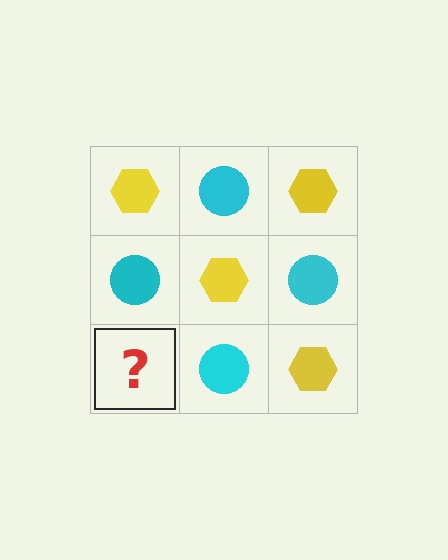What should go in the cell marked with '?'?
The missing cell should contain a yellow hexagon.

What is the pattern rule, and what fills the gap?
The rule is that it alternates yellow hexagon and cyan circle in a checkerboard pattern. The gap should be filled with a yellow hexagon.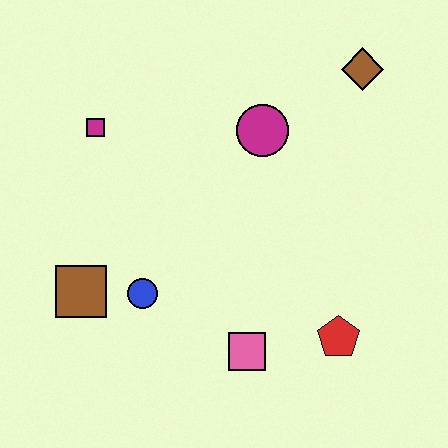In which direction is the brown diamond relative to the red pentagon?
The brown diamond is above the red pentagon.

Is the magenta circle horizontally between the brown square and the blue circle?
No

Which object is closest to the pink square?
The red pentagon is closest to the pink square.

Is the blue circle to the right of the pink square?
No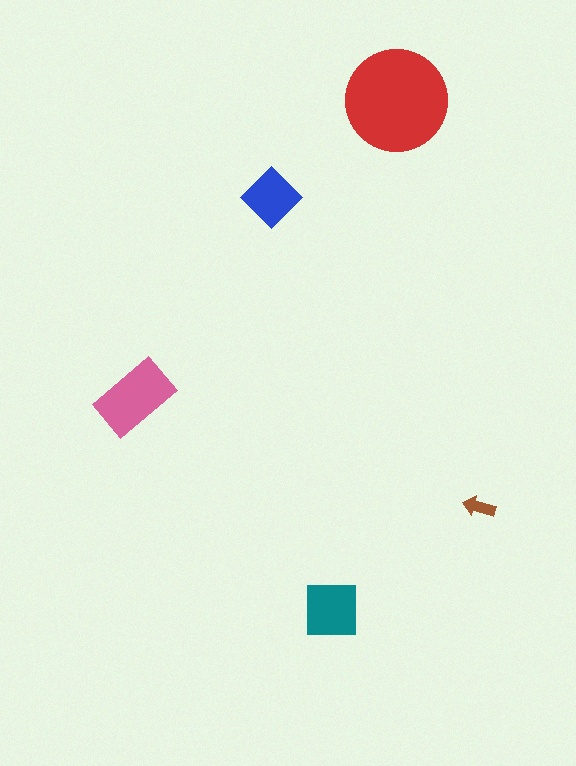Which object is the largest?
The red circle.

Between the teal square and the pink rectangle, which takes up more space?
The pink rectangle.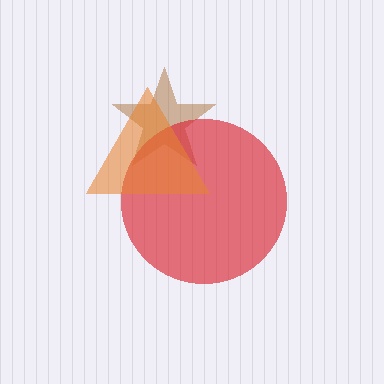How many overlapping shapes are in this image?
There are 3 overlapping shapes in the image.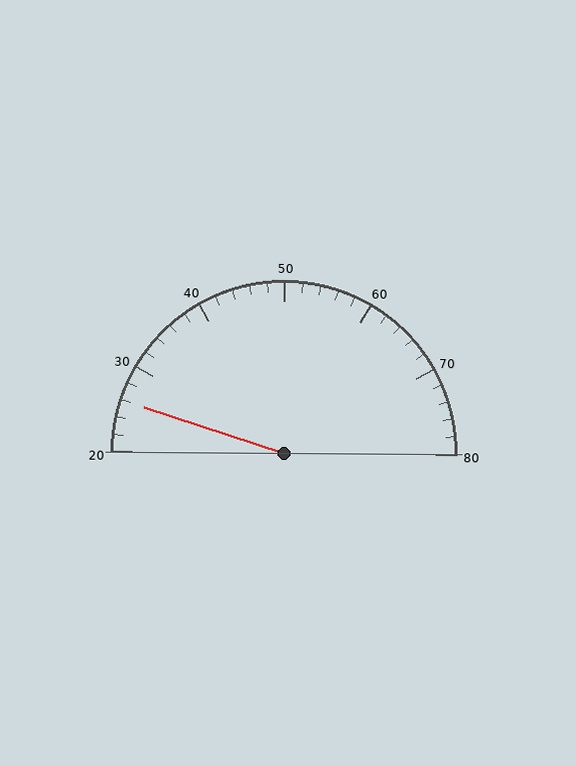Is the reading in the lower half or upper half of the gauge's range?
The reading is in the lower half of the range (20 to 80).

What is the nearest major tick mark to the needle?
The nearest major tick mark is 30.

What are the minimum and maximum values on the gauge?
The gauge ranges from 20 to 80.